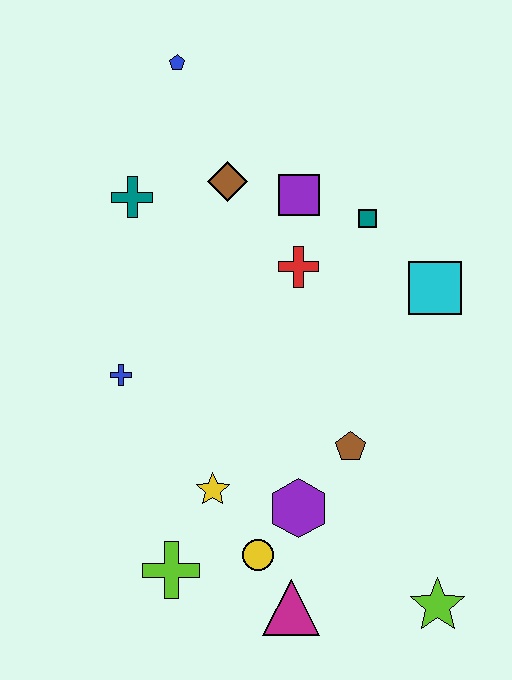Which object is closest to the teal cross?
The brown diamond is closest to the teal cross.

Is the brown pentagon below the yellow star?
No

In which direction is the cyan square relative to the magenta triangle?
The cyan square is above the magenta triangle.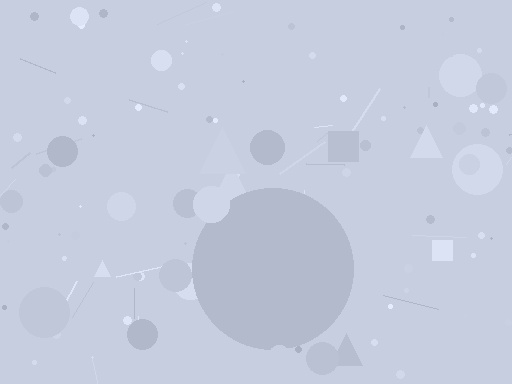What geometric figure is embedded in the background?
A circle is embedded in the background.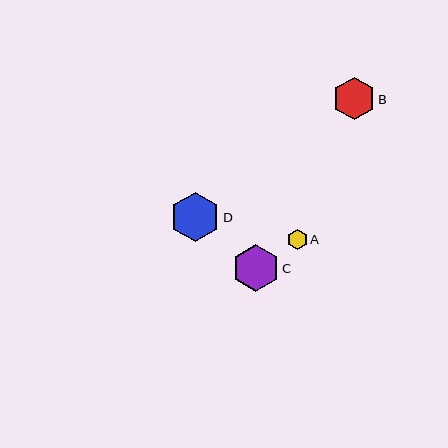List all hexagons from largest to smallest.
From largest to smallest: D, C, B, A.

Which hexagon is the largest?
Hexagon D is the largest with a size of approximately 50 pixels.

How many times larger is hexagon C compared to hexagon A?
Hexagon C is approximately 2.3 times the size of hexagon A.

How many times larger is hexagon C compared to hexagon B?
Hexagon C is approximately 1.1 times the size of hexagon B.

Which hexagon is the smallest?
Hexagon A is the smallest with a size of approximately 21 pixels.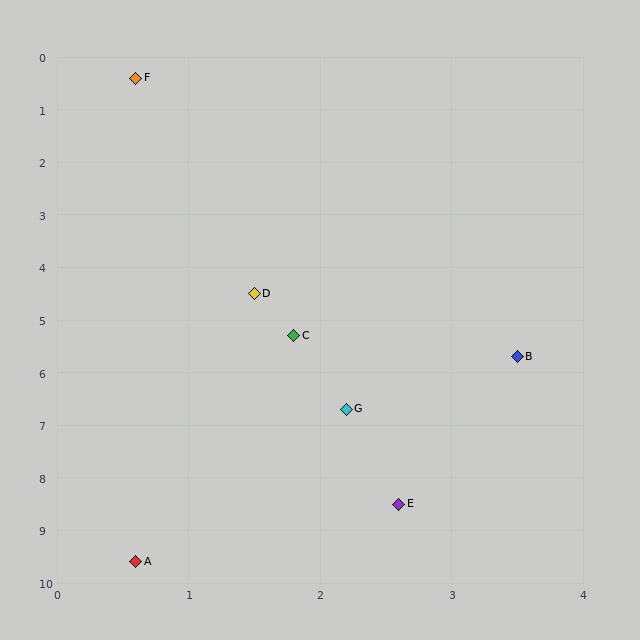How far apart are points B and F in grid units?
Points B and F are about 6.0 grid units apart.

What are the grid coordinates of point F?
Point F is at approximately (0.6, 0.4).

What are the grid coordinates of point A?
Point A is at approximately (0.6, 9.6).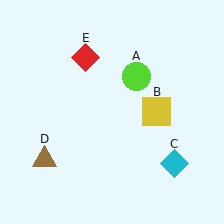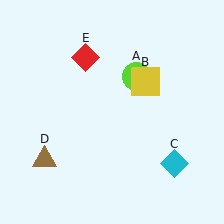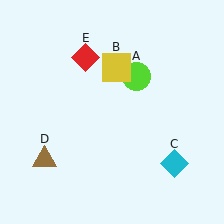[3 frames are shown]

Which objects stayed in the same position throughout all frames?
Lime circle (object A) and cyan diamond (object C) and brown triangle (object D) and red diamond (object E) remained stationary.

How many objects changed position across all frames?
1 object changed position: yellow square (object B).